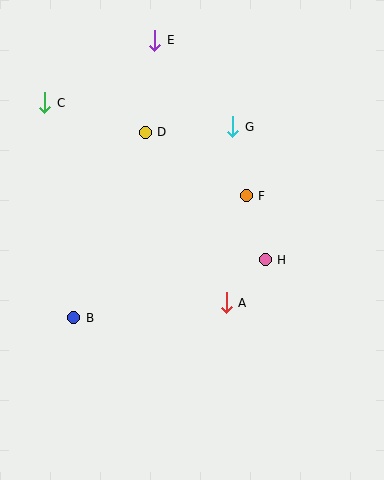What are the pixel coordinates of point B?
Point B is at (74, 318).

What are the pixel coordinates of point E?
Point E is at (155, 40).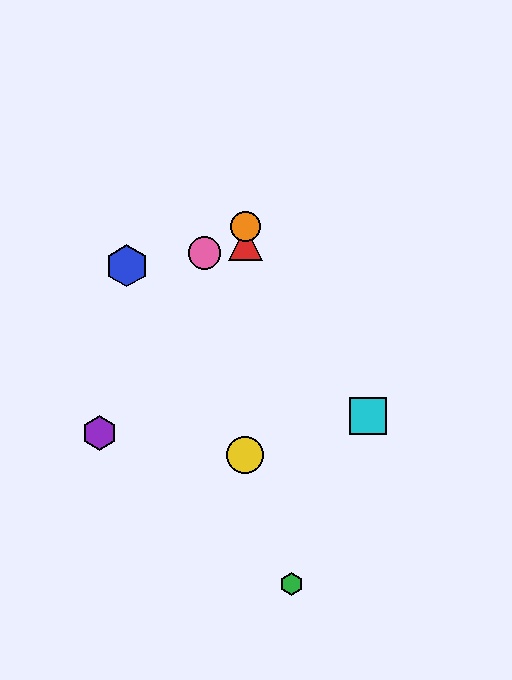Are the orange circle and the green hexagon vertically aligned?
No, the orange circle is at x≈245 and the green hexagon is at x≈291.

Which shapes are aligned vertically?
The red triangle, the yellow circle, the orange circle are aligned vertically.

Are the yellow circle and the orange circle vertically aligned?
Yes, both are at x≈245.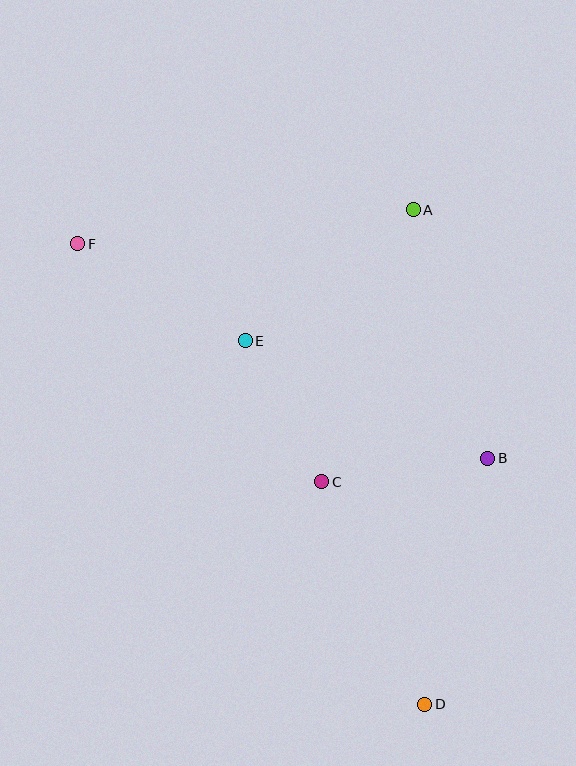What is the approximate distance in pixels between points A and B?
The distance between A and B is approximately 259 pixels.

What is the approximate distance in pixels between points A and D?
The distance between A and D is approximately 494 pixels.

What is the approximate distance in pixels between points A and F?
The distance between A and F is approximately 338 pixels.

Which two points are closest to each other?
Points C and E are closest to each other.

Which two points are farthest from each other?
Points D and F are farthest from each other.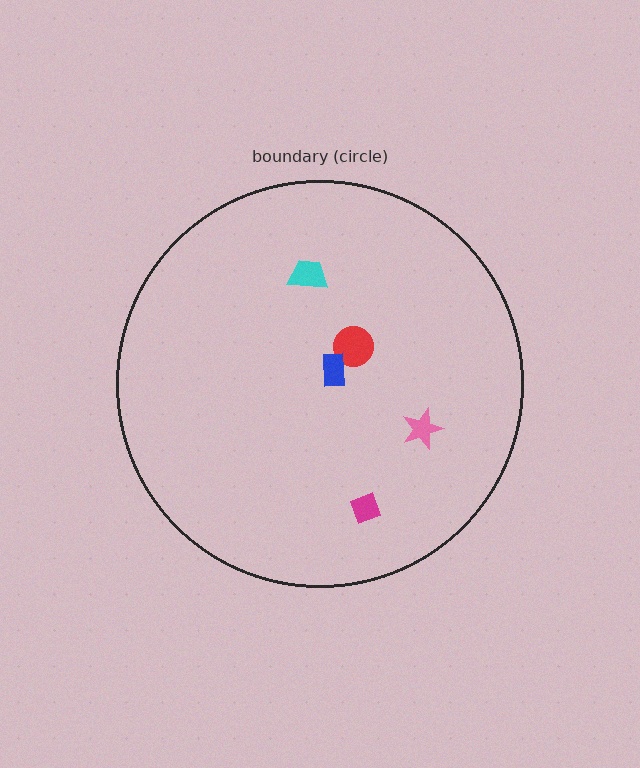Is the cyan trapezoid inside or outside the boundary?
Inside.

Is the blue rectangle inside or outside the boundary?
Inside.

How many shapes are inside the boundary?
5 inside, 0 outside.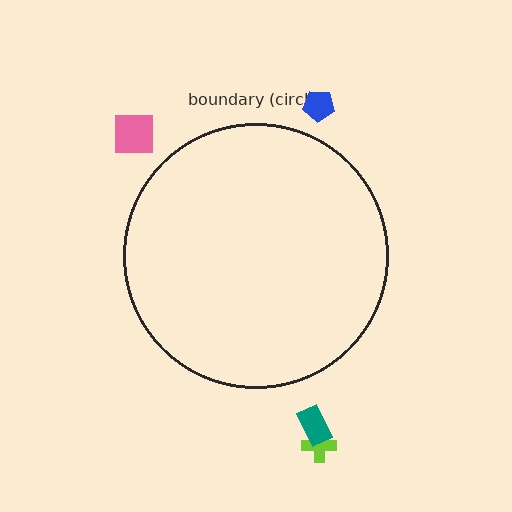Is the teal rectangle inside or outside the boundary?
Outside.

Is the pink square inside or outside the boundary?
Outside.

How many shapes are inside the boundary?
0 inside, 4 outside.